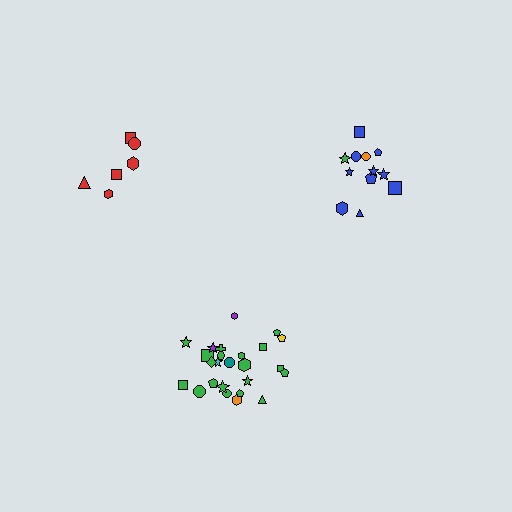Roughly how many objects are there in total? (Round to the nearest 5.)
Roughly 45 objects in total.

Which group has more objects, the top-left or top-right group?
The top-right group.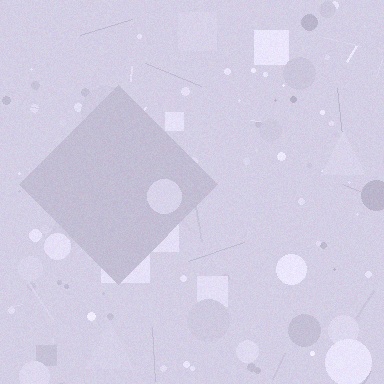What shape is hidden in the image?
A diamond is hidden in the image.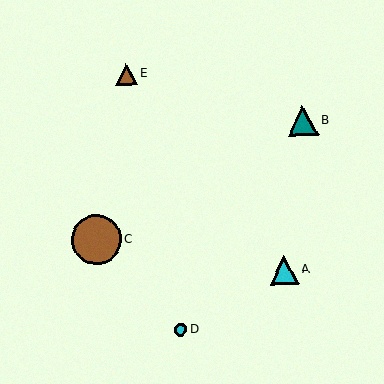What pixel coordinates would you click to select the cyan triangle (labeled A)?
Click at (284, 270) to select the cyan triangle A.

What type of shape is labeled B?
Shape B is a teal triangle.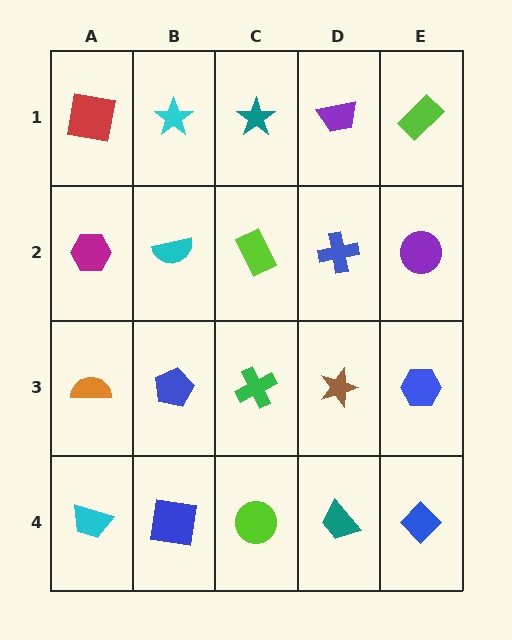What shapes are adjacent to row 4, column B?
A blue pentagon (row 3, column B), a cyan trapezoid (row 4, column A), a lime circle (row 4, column C).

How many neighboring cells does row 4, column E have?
2.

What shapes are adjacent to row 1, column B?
A cyan semicircle (row 2, column B), a red square (row 1, column A), a teal star (row 1, column C).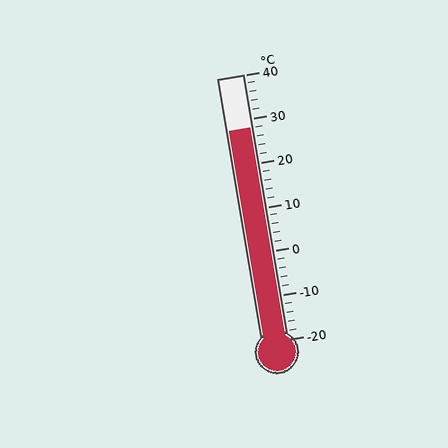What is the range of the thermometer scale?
The thermometer scale ranges from -20°C to 40°C.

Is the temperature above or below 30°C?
The temperature is below 30°C.